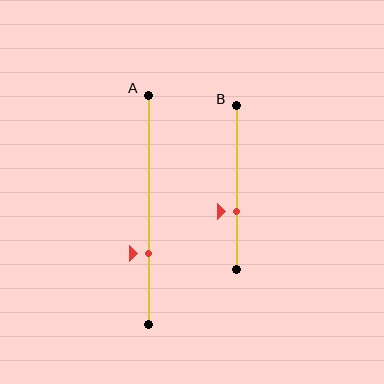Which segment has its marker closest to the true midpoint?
Segment B has its marker closest to the true midpoint.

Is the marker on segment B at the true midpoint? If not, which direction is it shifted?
No, the marker on segment B is shifted downward by about 14% of the segment length.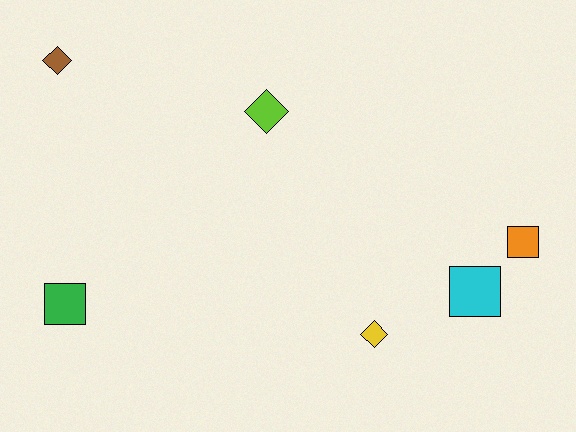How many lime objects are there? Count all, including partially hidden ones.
There is 1 lime object.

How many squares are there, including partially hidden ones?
There are 3 squares.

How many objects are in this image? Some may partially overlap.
There are 6 objects.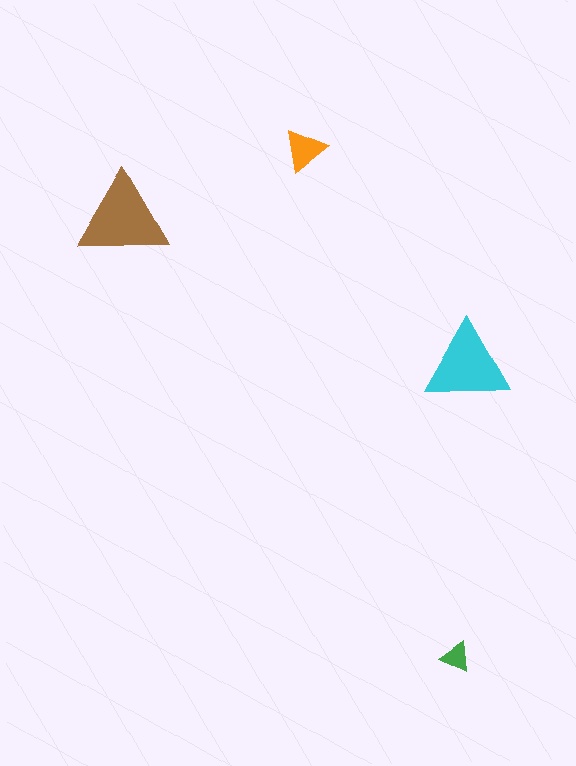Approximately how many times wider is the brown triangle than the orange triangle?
About 2 times wider.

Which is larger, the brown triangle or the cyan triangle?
The brown one.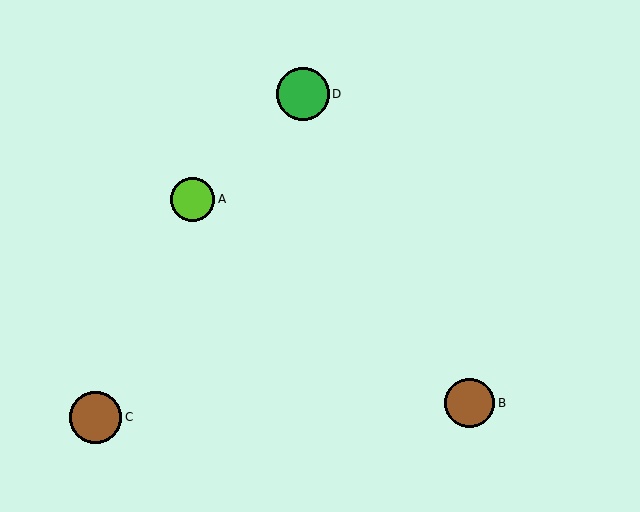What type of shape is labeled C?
Shape C is a brown circle.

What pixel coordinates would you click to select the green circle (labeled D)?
Click at (303, 94) to select the green circle D.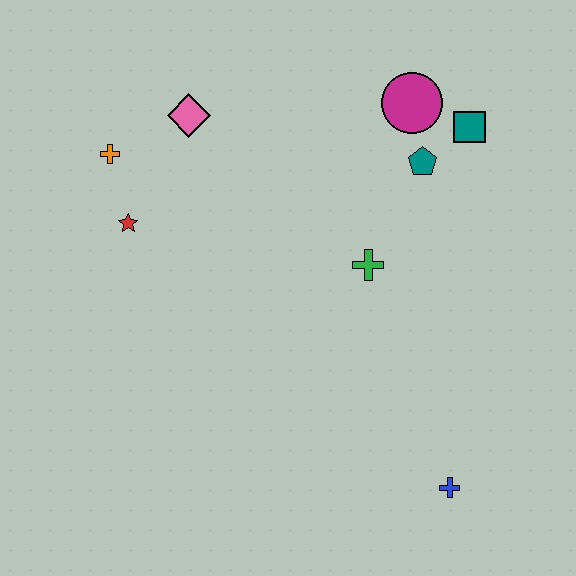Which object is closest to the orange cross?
The red star is closest to the orange cross.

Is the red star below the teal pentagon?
Yes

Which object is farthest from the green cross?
The orange cross is farthest from the green cross.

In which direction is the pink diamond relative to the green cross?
The pink diamond is to the left of the green cross.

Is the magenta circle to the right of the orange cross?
Yes